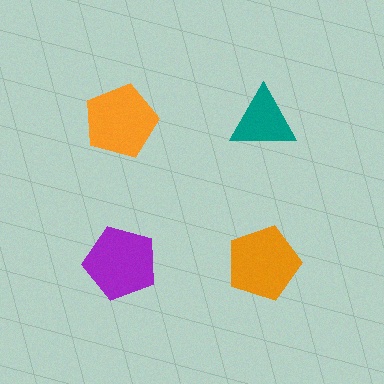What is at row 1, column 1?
An orange pentagon.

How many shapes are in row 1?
2 shapes.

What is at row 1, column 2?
A teal triangle.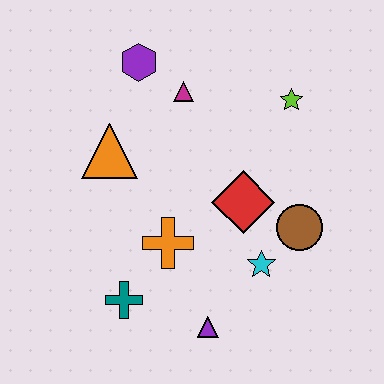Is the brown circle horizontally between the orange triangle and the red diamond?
No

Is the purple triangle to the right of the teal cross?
Yes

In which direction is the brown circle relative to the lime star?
The brown circle is below the lime star.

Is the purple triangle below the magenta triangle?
Yes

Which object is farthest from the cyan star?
The purple hexagon is farthest from the cyan star.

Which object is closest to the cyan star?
The brown circle is closest to the cyan star.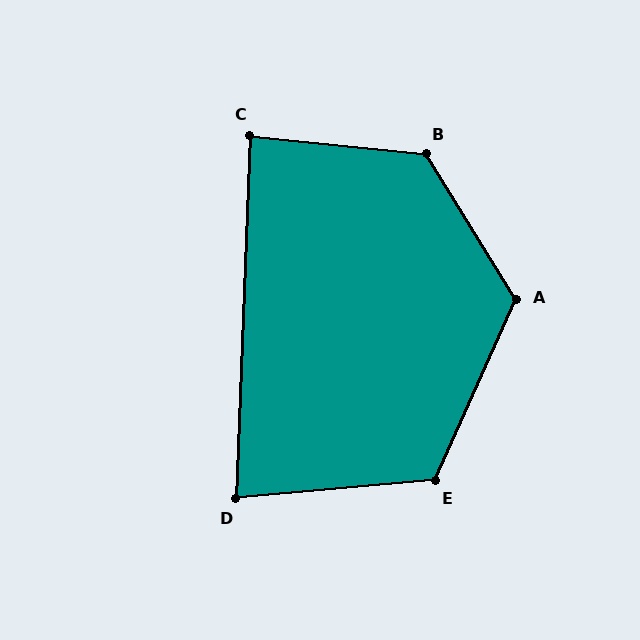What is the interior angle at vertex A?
Approximately 124 degrees (obtuse).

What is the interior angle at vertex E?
Approximately 119 degrees (obtuse).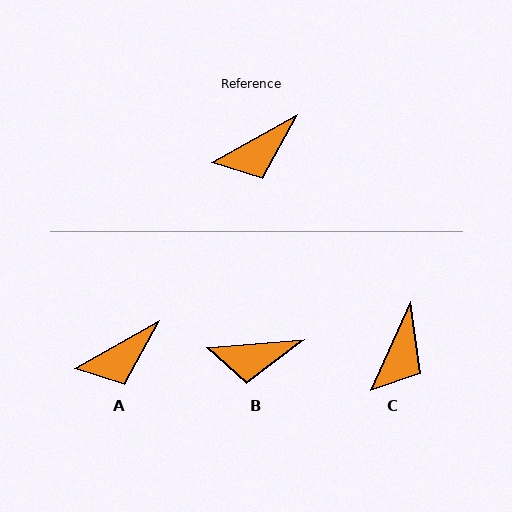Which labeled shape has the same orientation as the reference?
A.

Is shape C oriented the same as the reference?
No, it is off by about 36 degrees.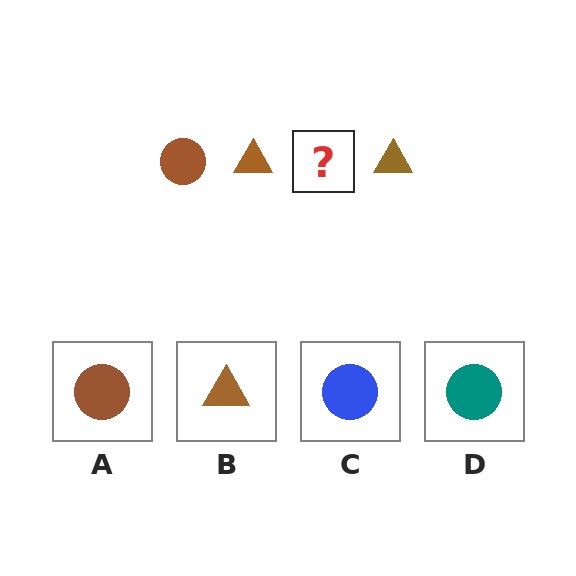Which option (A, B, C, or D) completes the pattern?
A.